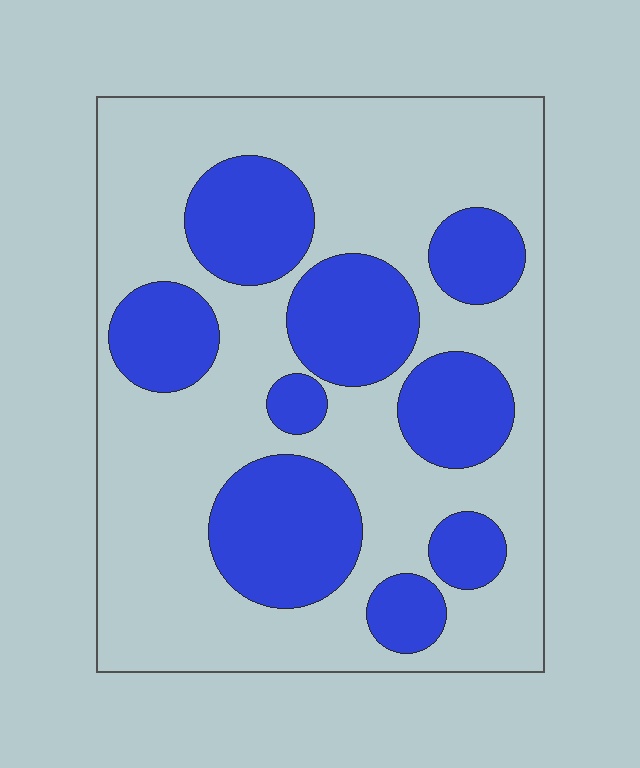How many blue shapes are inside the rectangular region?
9.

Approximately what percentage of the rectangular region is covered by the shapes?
Approximately 35%.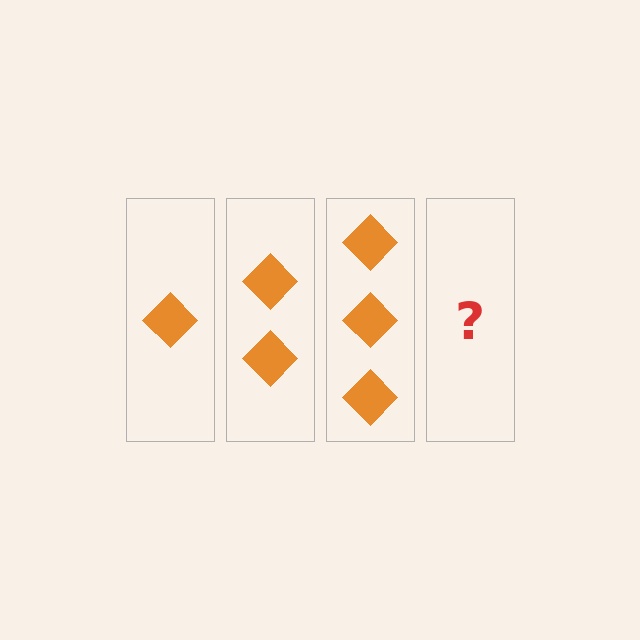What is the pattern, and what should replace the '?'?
The pattern is that each step adds one more diamond. The '?' should be 4 diamonds.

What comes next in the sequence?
The next element should be 4 diamonds.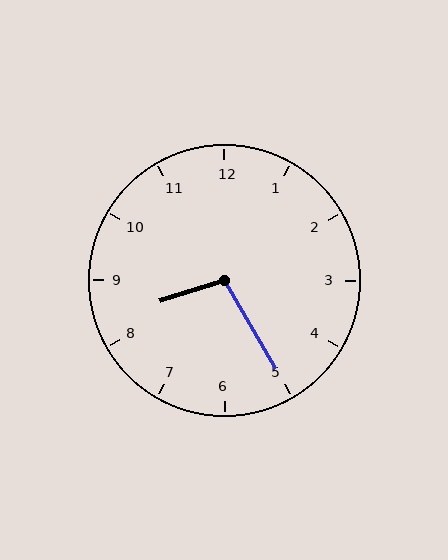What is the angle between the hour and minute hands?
Approximately 102 degrees.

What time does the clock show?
8:25.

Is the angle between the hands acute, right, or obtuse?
It is obtuse.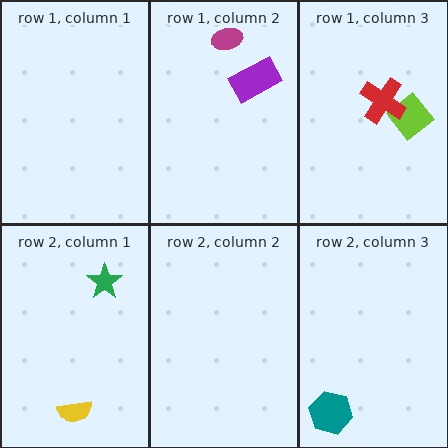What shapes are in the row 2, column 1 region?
The yellow semicircle, the green star.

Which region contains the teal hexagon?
The row 2, column 3 region.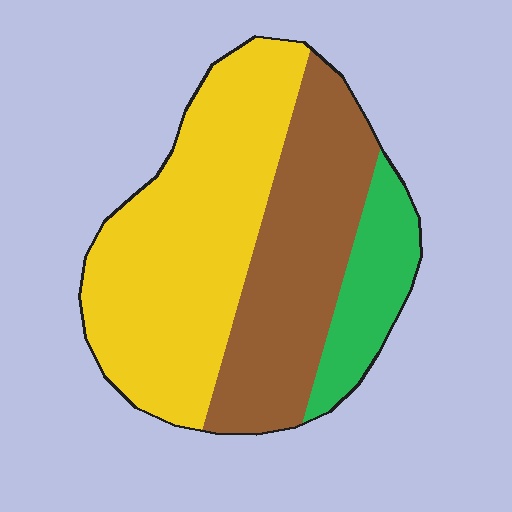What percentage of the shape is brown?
Brown covers 35% of the shape.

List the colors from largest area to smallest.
From largest to smallest: yellow, brown, green.